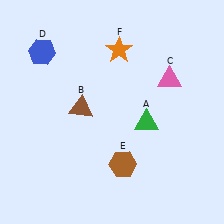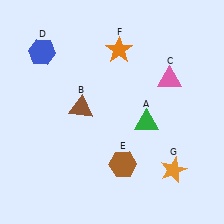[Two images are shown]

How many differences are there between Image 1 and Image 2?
There is 1 difference between the two images.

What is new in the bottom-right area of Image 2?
An orange star (G) was added in the bottom-right area of Image 2.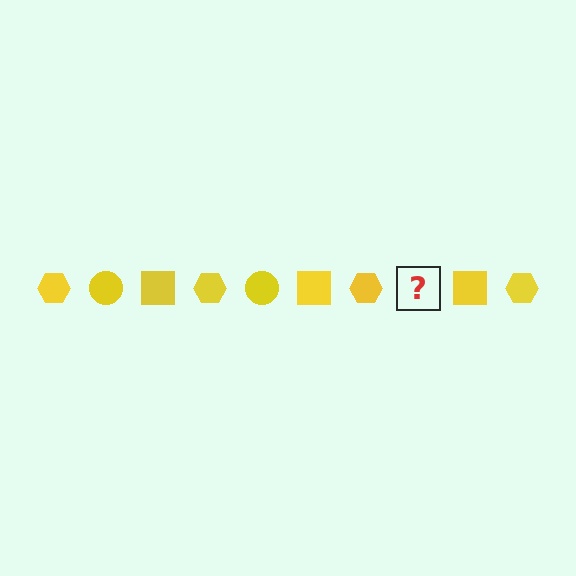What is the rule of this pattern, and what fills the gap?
The rule is that the pattern cycles through hexagon, circle, square shapes in yellow. The gap should be filled with a yellow circle.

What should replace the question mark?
The question mark should be replaced with a yellow circle.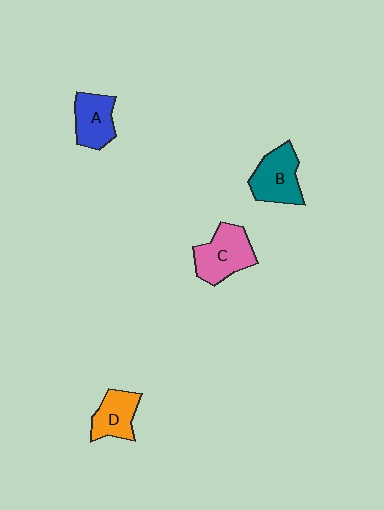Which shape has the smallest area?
Shape D (orange).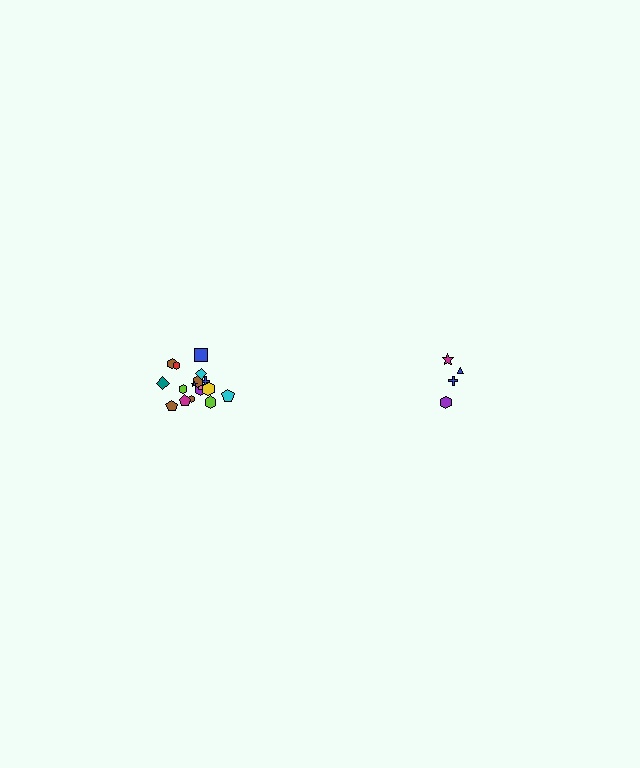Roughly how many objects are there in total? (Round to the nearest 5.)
Roughly 20 objects in total.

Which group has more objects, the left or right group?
The left group.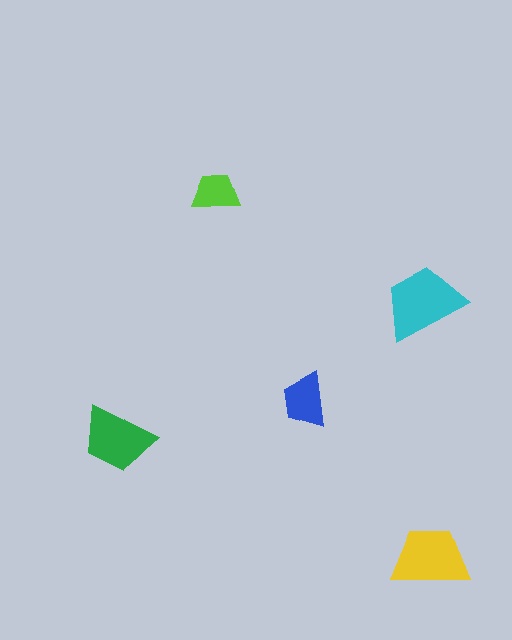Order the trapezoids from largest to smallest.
the cyan one, the yellow one, the green one, the blue one, the lime one.